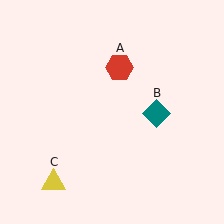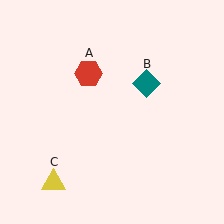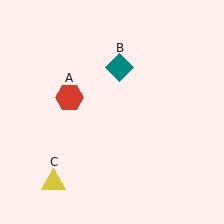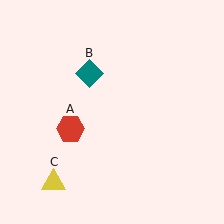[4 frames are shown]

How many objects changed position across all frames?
2 objects changed position: red hexagon (object A), teal diamond (object B).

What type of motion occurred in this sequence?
The red hexagon (object A), teal diamond (object B) rotated counterclockwise around the center of the scene.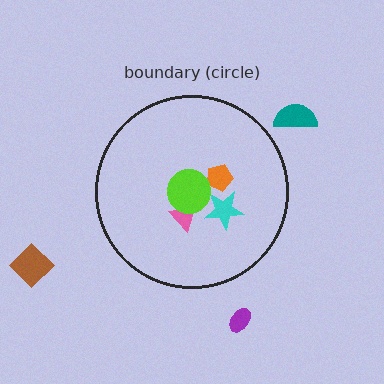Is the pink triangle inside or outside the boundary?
Inside.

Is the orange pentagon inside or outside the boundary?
Inside.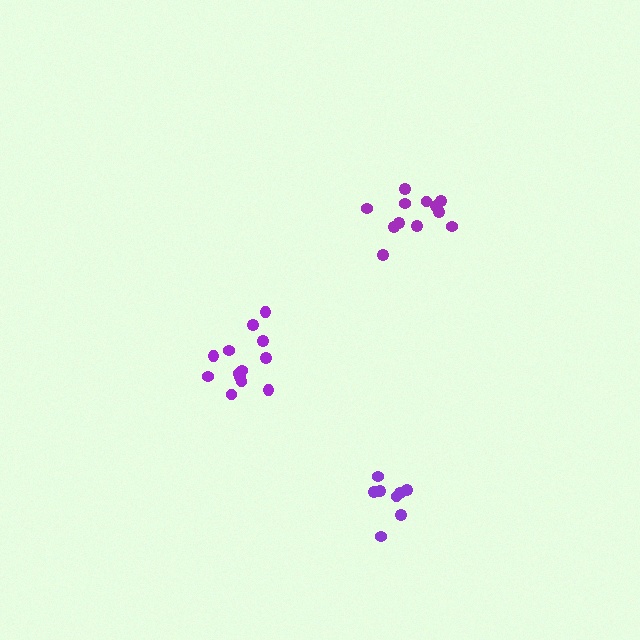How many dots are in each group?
Group 1: 13 dots, Group 2: 8 dots, Group 3: 12 dots (33 total).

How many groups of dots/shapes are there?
There are 3 groups.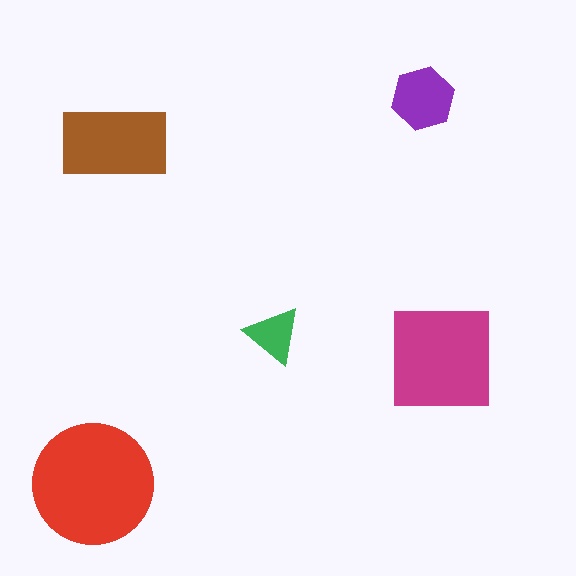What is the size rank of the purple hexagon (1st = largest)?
4th.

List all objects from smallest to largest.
The green triangle, the purple hexagon, the brown rectangle, the magenta square, the red circle.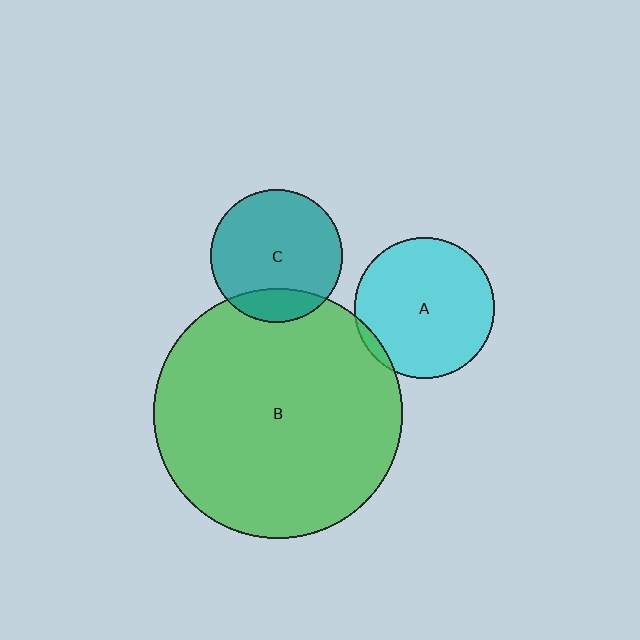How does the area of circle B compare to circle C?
Approximately 3.5 times.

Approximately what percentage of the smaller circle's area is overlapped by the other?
Approximately 5%.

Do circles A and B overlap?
Yes.